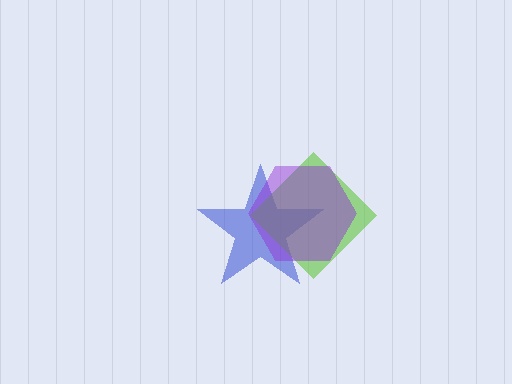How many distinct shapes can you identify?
There are 3 distinct shapes: a blue star, a lime diamond, a purple hexagon.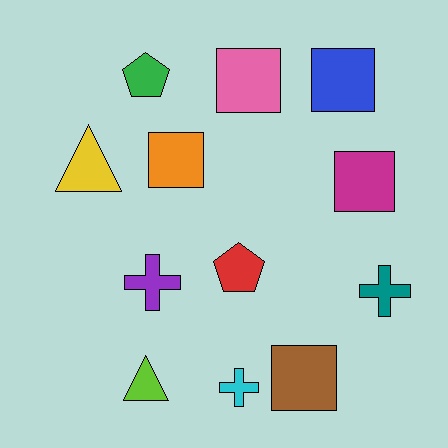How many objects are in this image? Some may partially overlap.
There are 12 objects.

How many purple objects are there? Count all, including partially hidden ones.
There is 1 purple object.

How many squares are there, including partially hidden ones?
There are 5 squares.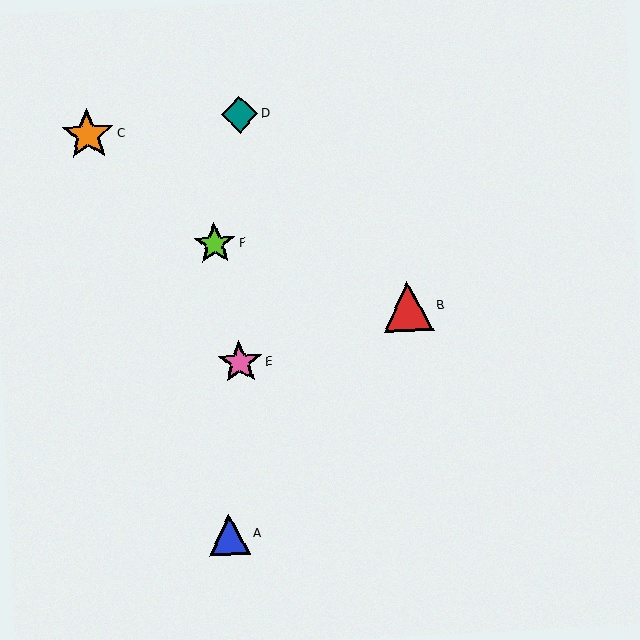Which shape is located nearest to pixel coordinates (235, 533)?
The blue triangle (labeled A) at (230, 534) is nearest to that location.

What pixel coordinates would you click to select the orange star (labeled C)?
Click at (88, 135) to select the orange star C.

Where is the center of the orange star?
The center of the orange star is at (88, 135).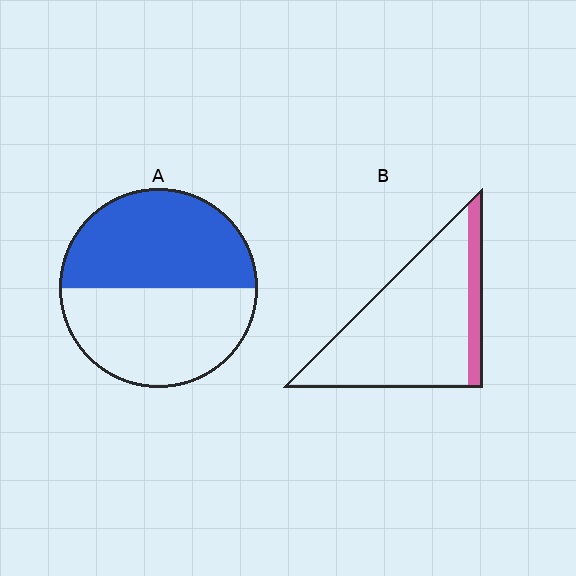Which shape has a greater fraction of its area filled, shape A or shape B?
Shape A.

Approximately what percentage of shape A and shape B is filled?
A is approximately 50% and B is approximately 15%.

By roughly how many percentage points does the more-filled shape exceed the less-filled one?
By roughly 35 percentage points (A over B).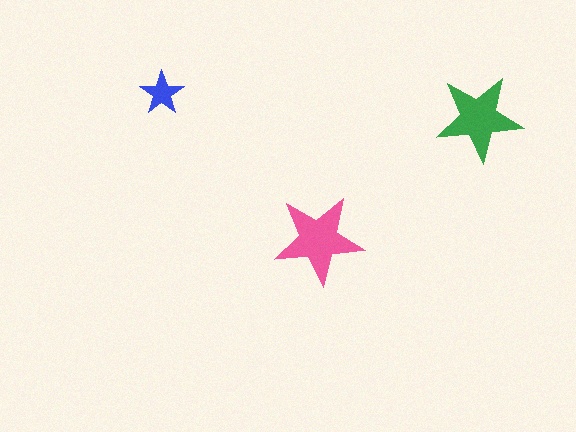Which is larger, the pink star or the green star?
The pink one.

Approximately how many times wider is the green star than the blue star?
About 2 times wider.